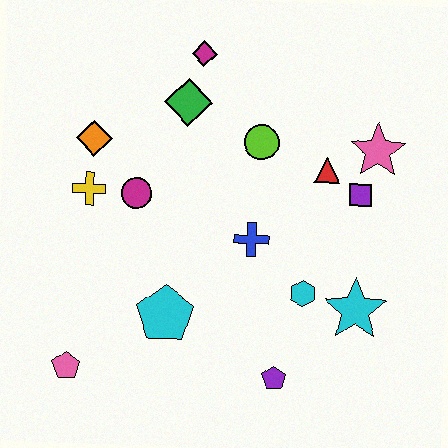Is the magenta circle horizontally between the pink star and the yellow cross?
Yes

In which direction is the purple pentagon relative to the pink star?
The purple pentagon is below the pink star.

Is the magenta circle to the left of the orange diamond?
No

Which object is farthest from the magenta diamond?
The pink pentagon is farthest from the magenta diamond.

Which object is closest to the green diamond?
The magenta diamond is closest to the green diamond.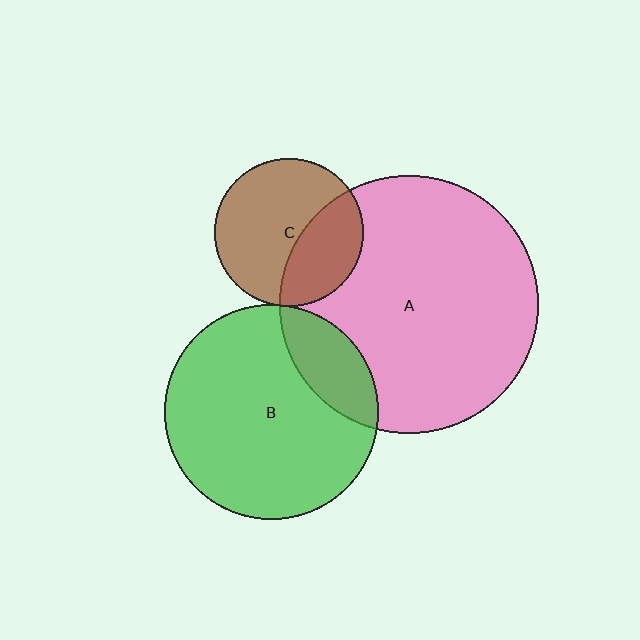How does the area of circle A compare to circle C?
Approximately 3.0 times.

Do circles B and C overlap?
Yes.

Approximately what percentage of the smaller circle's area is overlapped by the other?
Approximately 5%.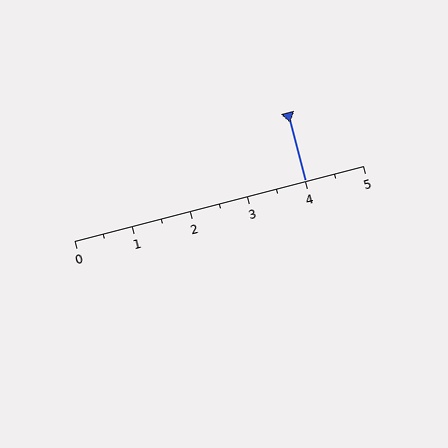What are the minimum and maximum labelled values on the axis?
The axis runs from 0 to 5.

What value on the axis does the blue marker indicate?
The marker indicates approximately 4.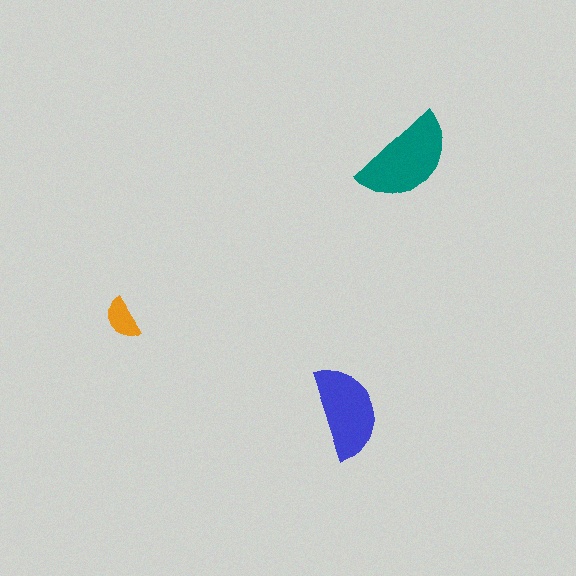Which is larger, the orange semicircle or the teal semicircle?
The teal one.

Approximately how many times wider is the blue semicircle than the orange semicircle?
About 2 times wider.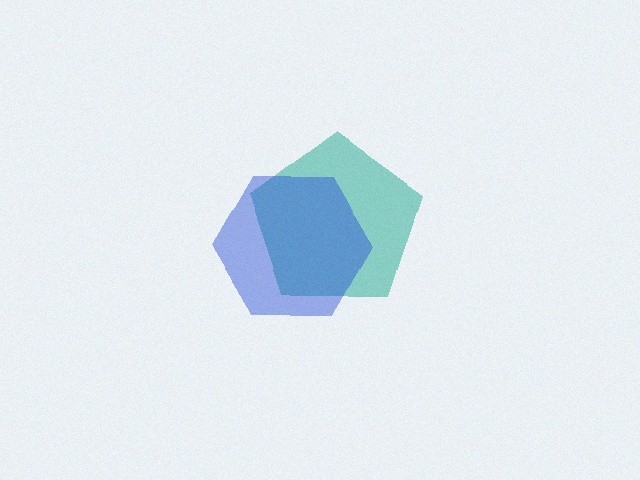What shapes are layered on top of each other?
The layered shapes are: a teal pentagon, a blue hexagon.